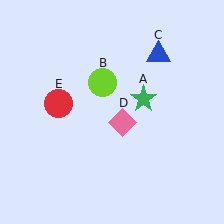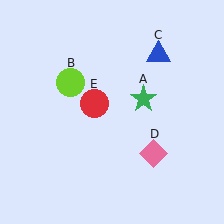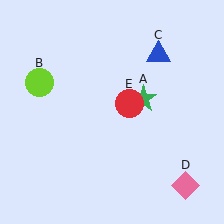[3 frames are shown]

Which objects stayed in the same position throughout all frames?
Green star (object A) and blue triangle (object C) remained stationary.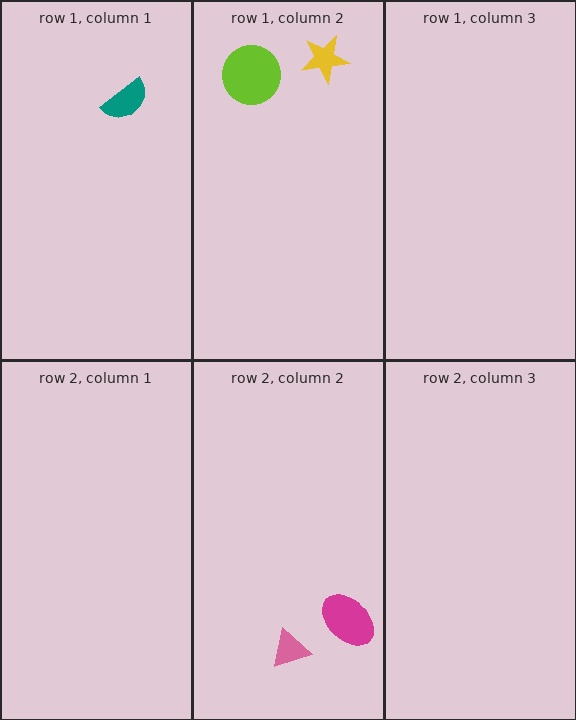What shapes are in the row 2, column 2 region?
The pink triangle, the magenta ellipse.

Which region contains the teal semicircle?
The row 1, column 1 region.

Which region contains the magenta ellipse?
The row 2, column 2 region.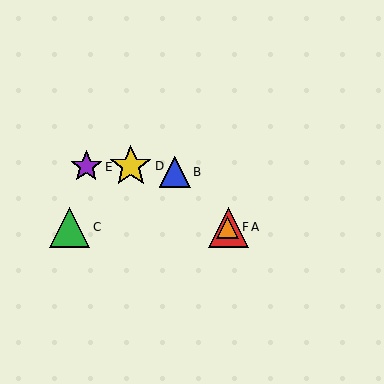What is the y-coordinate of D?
Object D is at y≈166.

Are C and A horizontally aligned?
Yes, both are at y≈227.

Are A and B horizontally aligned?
No, A is at y≈227 and B is at y≈172.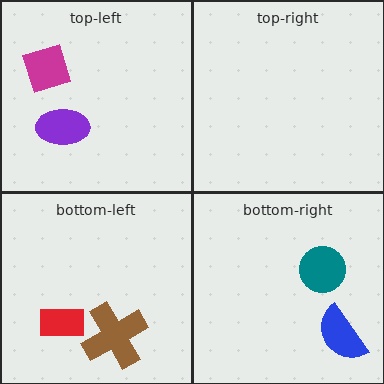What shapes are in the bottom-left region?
The brown cross, the red rectangle.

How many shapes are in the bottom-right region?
2.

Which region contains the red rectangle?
The bottom-left region.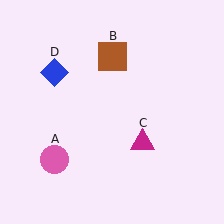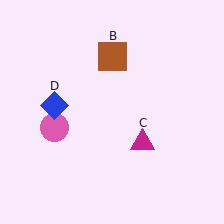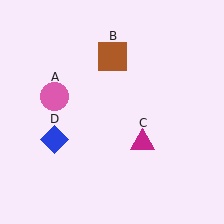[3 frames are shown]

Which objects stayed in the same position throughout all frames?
Brown square (object B) and magenta triangle (object C) remained stationary.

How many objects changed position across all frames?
2 objects changed position: pink circle (object A), blue diamond (object D).